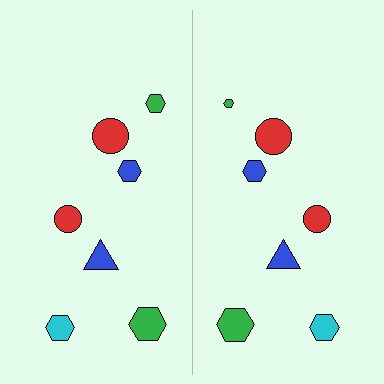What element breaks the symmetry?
The green hexagon on the right side has a different size than its mirror counterpart.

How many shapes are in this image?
There are 14 shapes in this image.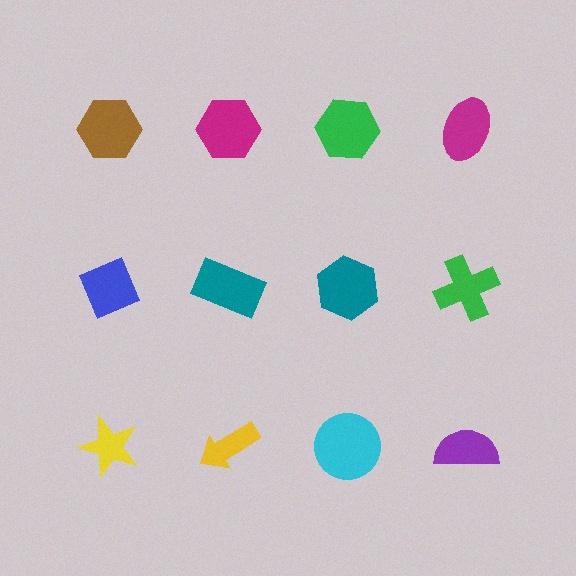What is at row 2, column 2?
A teal rectangle.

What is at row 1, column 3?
A green hexagon.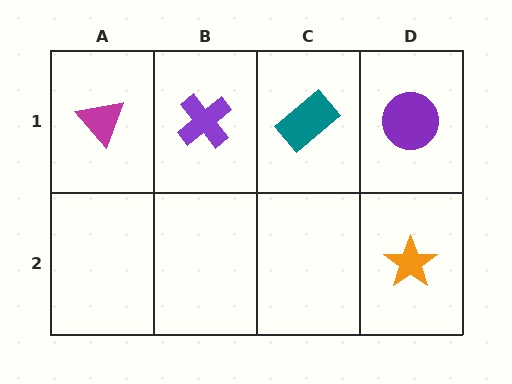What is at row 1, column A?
A magenta triangle.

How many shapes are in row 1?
4 shapes.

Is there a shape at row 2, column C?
No, that cell is empty.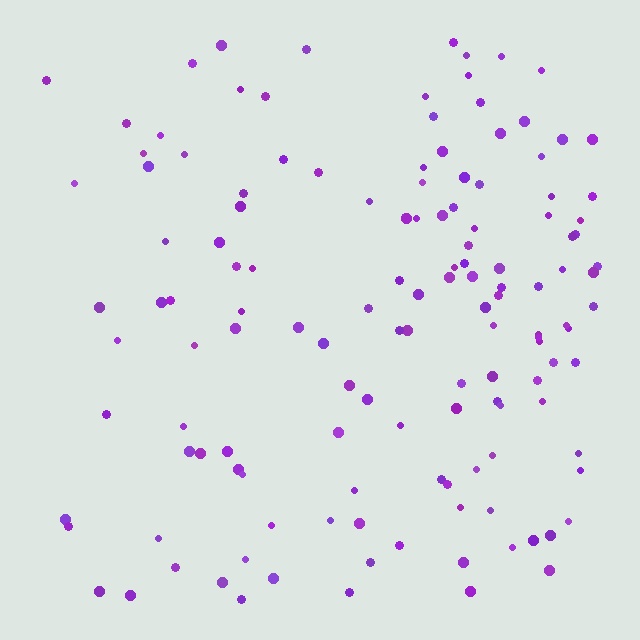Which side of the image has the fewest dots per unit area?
The left.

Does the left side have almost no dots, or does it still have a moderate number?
Still a moderate number, just noticeably fewer than the right.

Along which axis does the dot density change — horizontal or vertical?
Horizontal.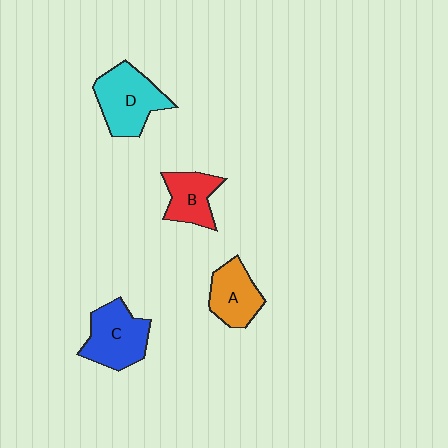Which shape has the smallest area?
Shape B (red).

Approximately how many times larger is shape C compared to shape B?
Approximately 1.4 times.